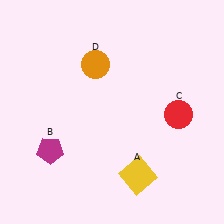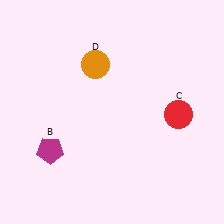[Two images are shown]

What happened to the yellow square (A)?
The yellow square (A) was removed in Image 2. It was in the bottom-right area of Image 1.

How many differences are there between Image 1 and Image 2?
There is 1 difference between the two images.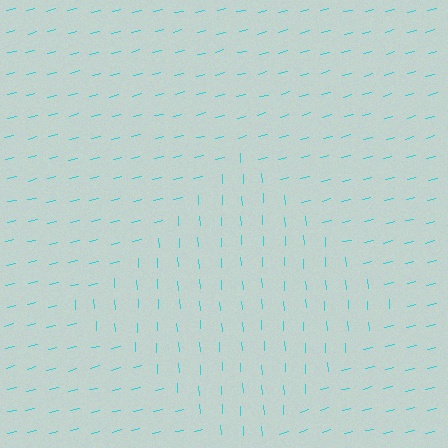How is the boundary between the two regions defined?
The boundary is defined purely by a change in line orientation (approximately 80 degrees difference). All lines are the same color and thickness.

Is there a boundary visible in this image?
Yes, there is a texture boundary formed by a change in line orientation.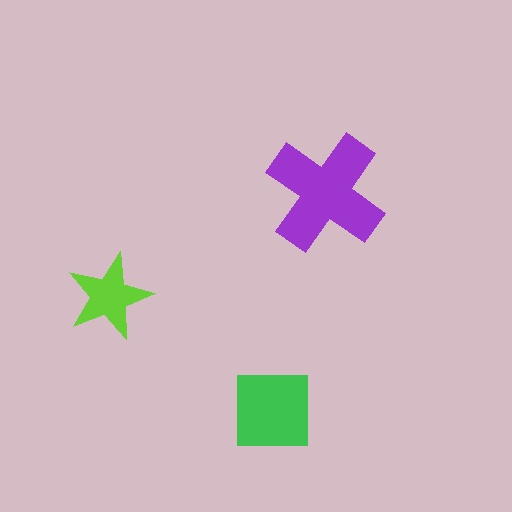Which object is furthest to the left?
The lime star is leftmost.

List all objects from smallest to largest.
The lime star, the green square, the purple cross.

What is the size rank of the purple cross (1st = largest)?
1st.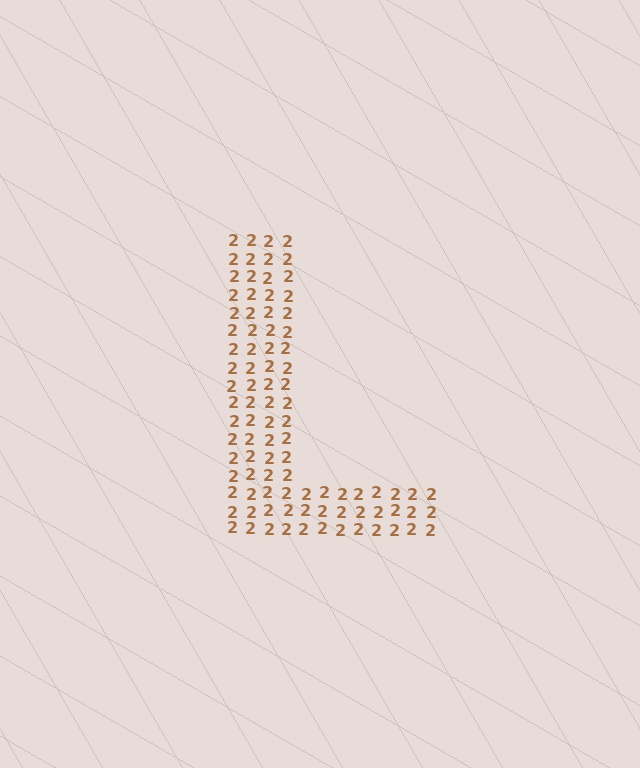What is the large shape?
The large shape is the letter L.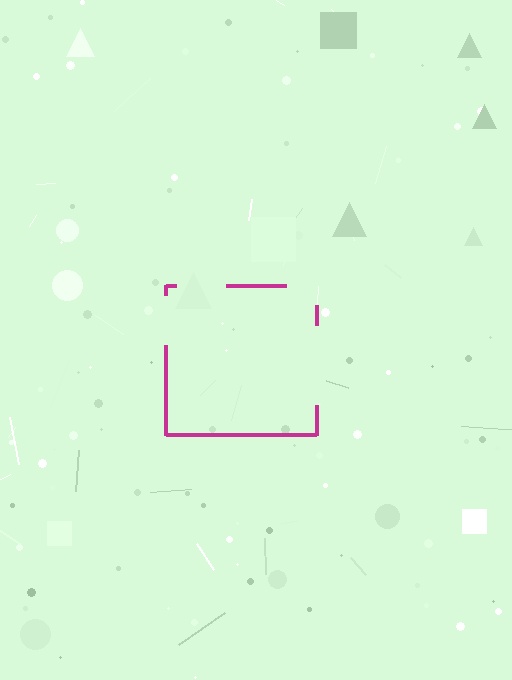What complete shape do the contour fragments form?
The contour fragments form a square.